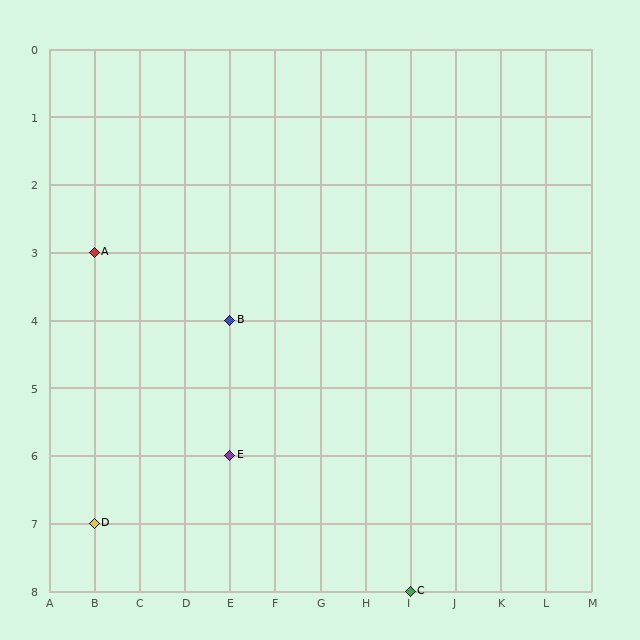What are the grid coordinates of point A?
Point A is at grid coordinates (B, 3).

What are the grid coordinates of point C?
Point C is at grid coordinates (I, 8).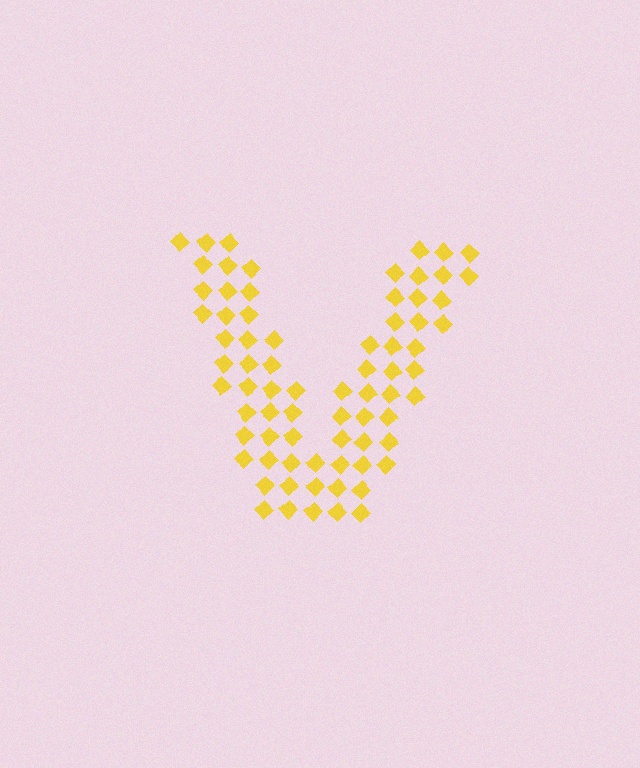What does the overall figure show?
The overall figure shows the letter V.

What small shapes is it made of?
It is made of small diamonds.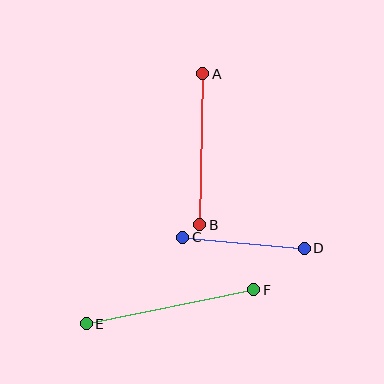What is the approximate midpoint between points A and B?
The midpoint is at approximately (201, 149) pixels.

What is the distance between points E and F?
The distance is approximately 171 pixels.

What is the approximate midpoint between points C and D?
The midpoint is at approximately (243, 243) pixels.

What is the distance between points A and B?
The distance is approximately 151 pixels.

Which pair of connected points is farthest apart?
Points E and F are farthest apart.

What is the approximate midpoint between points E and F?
The midpoint is at approximately (170, 307) pixels.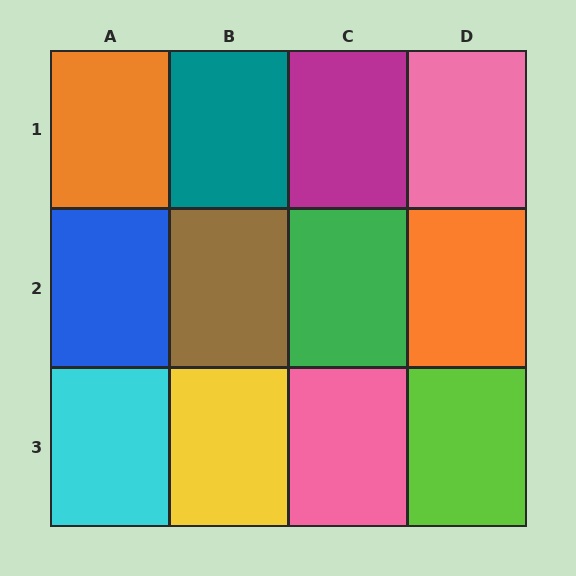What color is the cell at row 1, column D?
Pink.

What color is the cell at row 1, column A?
Orange.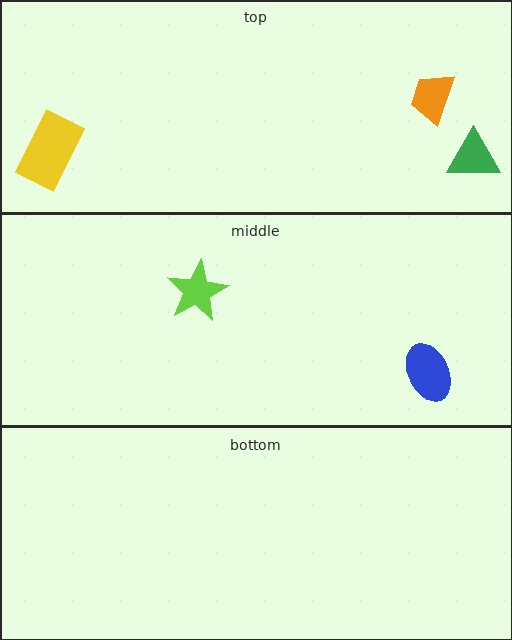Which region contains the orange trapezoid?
The top region.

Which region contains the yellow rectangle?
The top region.